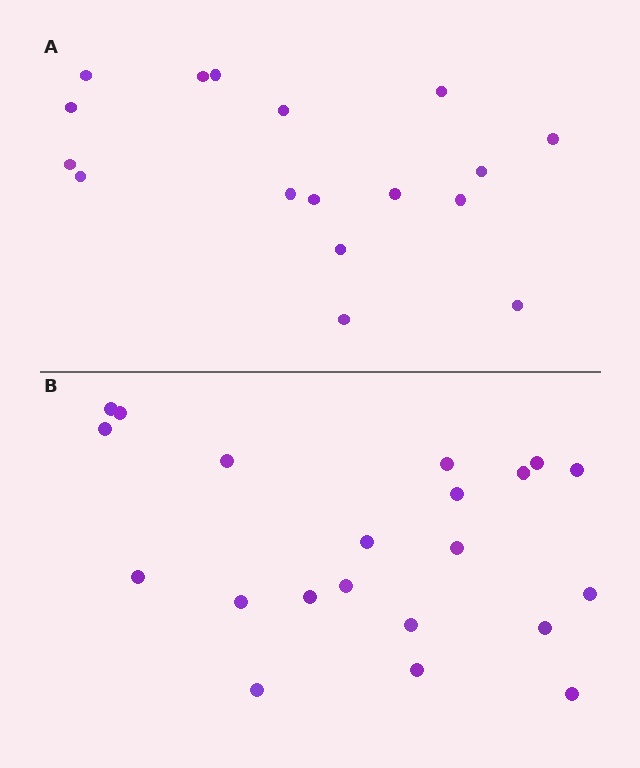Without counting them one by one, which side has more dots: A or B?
Region B (the bottom region) has more dots.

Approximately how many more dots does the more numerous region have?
Region B has about 4 more dots than region A.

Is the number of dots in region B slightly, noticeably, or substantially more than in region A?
Region B has only slightly more — the two regions are fairly close. The ratio is roughly 1.2 to 1.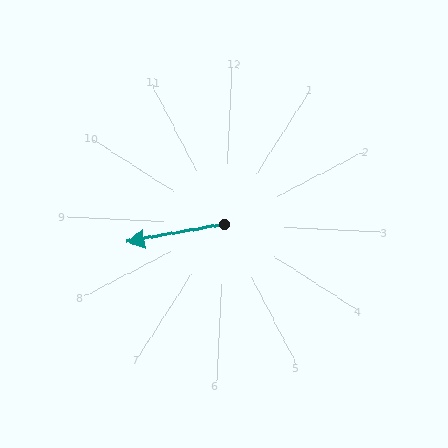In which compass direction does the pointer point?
West.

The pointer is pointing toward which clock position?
Roughly 9 o'clock.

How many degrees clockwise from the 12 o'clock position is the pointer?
Approximately 257 degrees.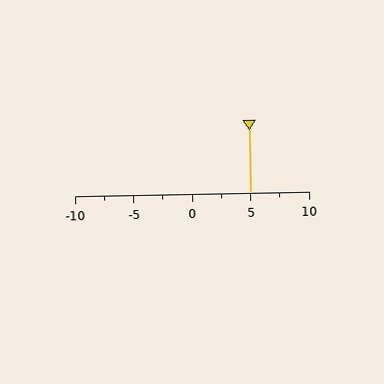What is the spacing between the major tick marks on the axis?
The major ticks are spaced 5 apart.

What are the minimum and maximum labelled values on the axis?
The axis runs from -10 to 10.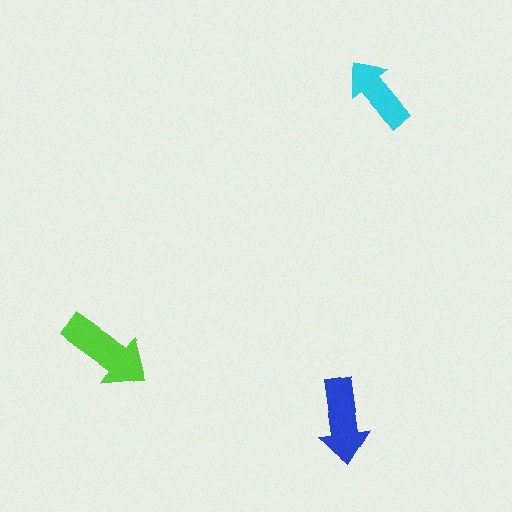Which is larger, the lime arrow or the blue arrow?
The lime one.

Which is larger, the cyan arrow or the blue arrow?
The blue one.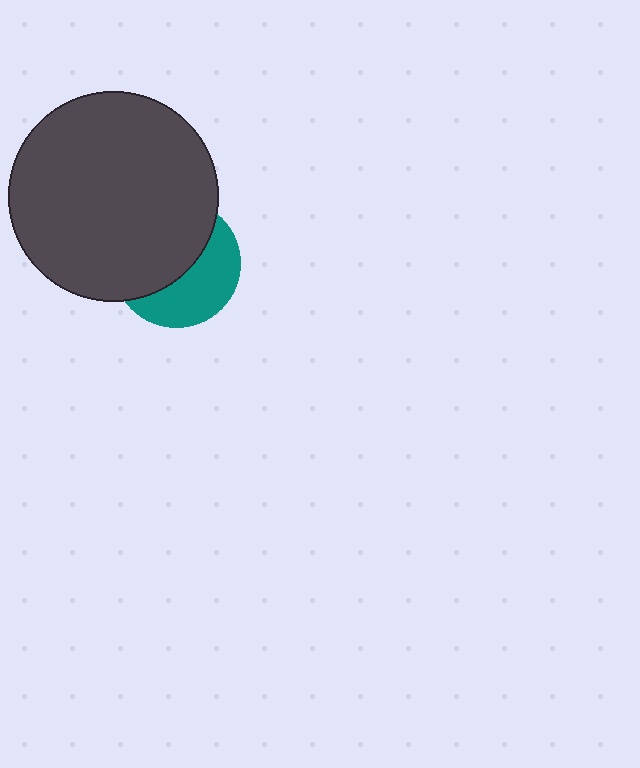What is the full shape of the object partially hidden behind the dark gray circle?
The partially hidden object is a teal circle.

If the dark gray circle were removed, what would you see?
You would see the complete teal circle.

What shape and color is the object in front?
The object in front is a dark gray circle.